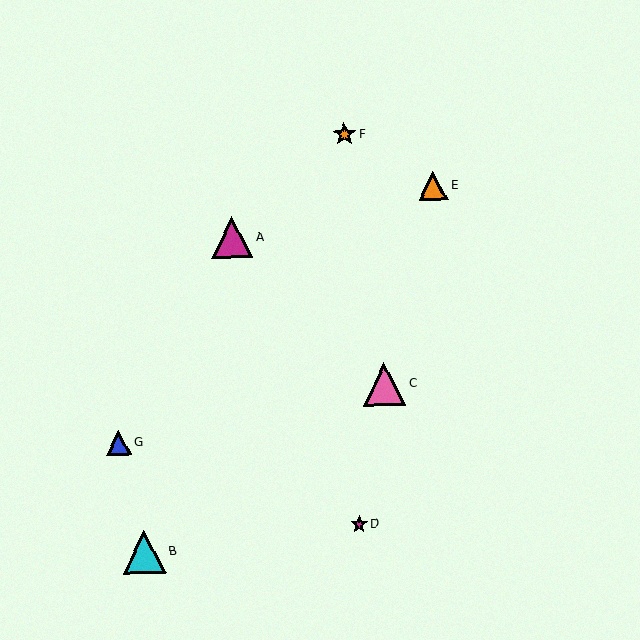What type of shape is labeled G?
Shape G is a blue triangle.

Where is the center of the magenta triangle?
The center of the magenta triangle is at (232, 238).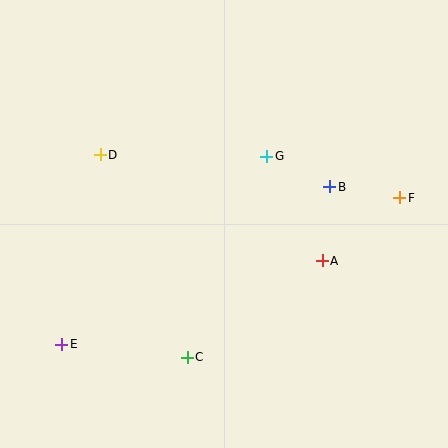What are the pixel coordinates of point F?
Point F is at (400, 198).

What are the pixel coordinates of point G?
Point G is at (267, 156).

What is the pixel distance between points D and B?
The distance between D and B is 232 pixels.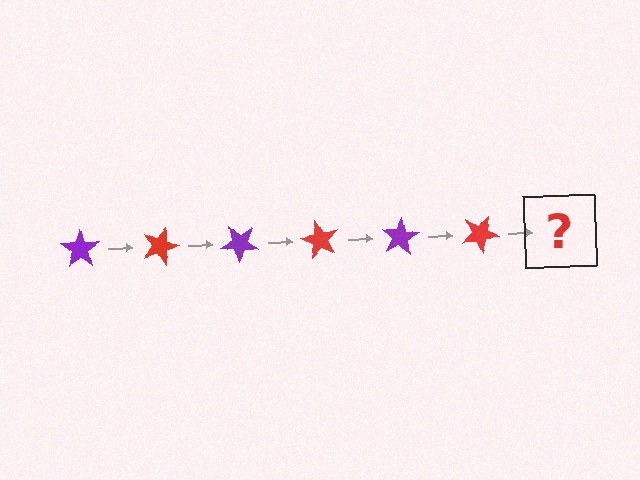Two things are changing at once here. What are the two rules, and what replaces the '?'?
The two rules are that it rotates 20 degrees each step and the color cycles through purple and red. The '?' should be a purple star, rotated 120 degrees from the start.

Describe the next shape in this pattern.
It should be a purple star, rotated 120 degrees from the start.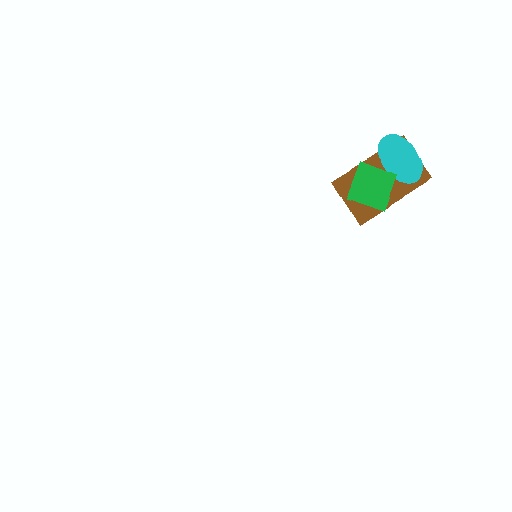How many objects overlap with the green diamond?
2 objects overlap with the green diamond.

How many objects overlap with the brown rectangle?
2 objects overlap with the brown rectangle.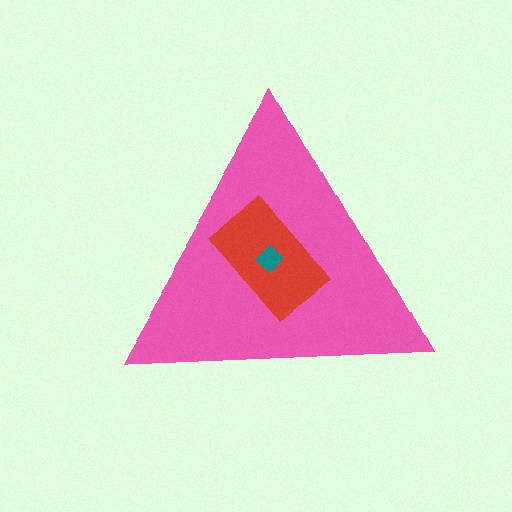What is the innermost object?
The teal diamond.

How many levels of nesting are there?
3.